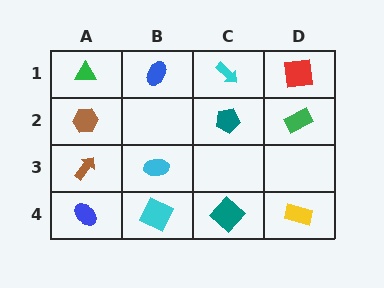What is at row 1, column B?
A blue ellipse.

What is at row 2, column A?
A brown hexagon.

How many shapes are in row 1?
4 shapes.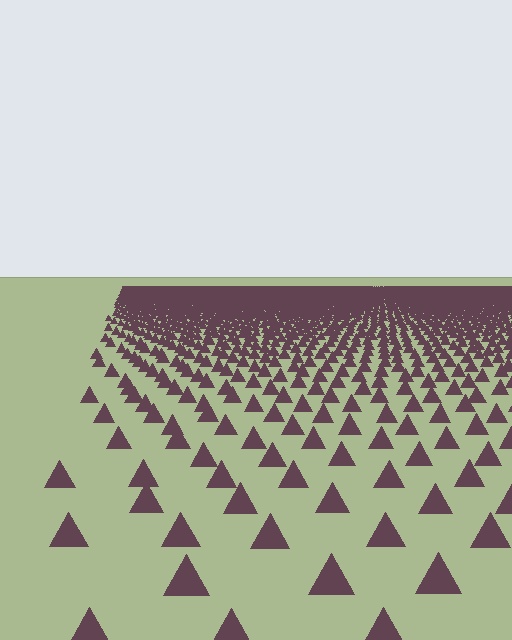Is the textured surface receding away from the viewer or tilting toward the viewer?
The surface is receding away from the viewer. Texture elements get smaller and denser toward the top.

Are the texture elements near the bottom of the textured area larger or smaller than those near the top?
Larger. Near the bottom, elements are closer to the viewer and appear at a bigger on-screen size.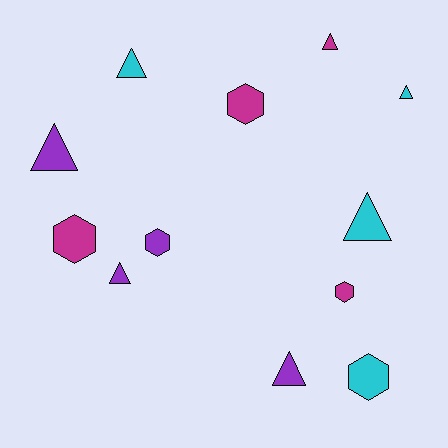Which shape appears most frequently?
Triangle, with 7 objects.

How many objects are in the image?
There are 12 objects.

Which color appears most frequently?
Magenta, with 4 objects.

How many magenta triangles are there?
There is 1 magenta triangle.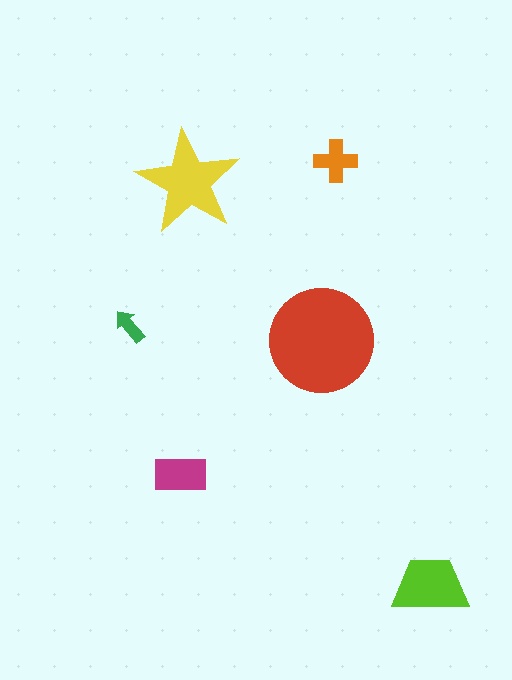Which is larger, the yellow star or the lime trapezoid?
The yellow star.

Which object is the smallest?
The green arrow.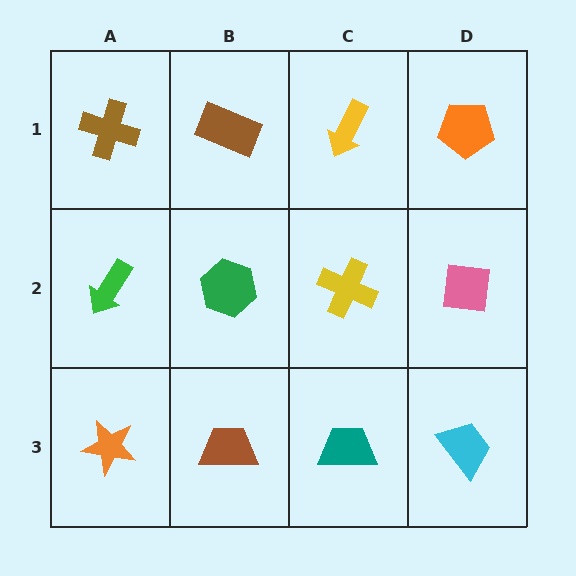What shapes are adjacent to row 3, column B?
A green hexagon (row 2, column B), an orange star (row 3, column A), a teal trapezoid (row 3, column C).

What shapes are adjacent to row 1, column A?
A green arrow (row 2, column A), a brown rectangle (row 1, column B).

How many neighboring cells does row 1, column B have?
3.